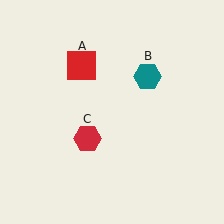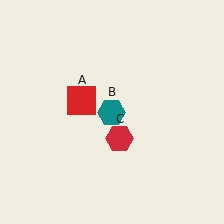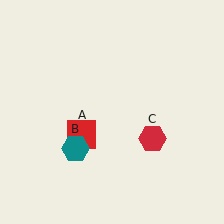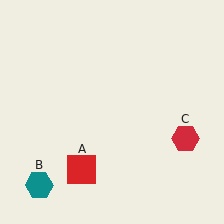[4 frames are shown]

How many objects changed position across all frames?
3 objects changed position: red square (object A), teal hexagon (object B), red hexagon (object C).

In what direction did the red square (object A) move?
The red square (object A) moved down.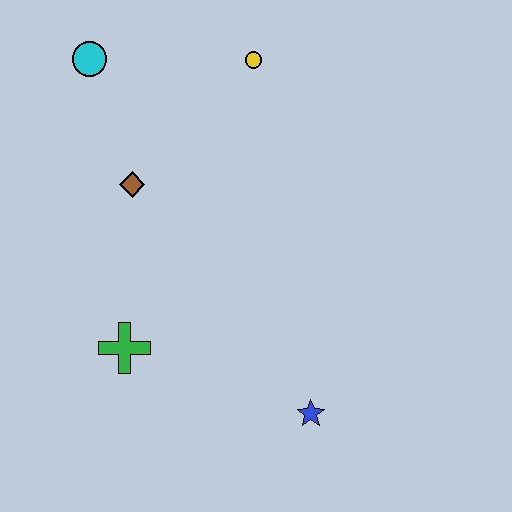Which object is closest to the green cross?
The brown diamond is closest to the green cross.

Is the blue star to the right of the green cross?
Yes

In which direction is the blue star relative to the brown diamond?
The blue star is below the brown diamond.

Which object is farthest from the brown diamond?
The blue star is farthest from the brown diamond.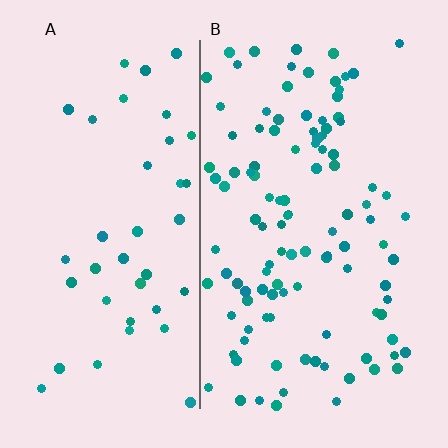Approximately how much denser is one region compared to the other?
Approximately 2.7× — region B over region A.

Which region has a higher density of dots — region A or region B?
B (the right).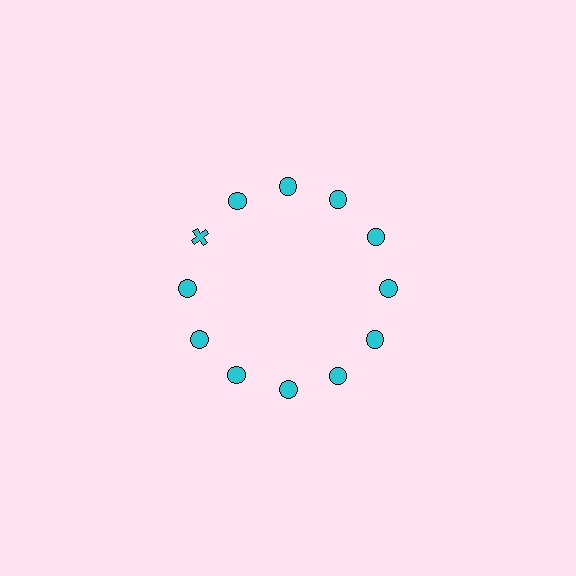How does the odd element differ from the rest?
It has a different shape: cross instead of circle.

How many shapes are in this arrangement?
There are 12 shapes arranged in a ring pattern.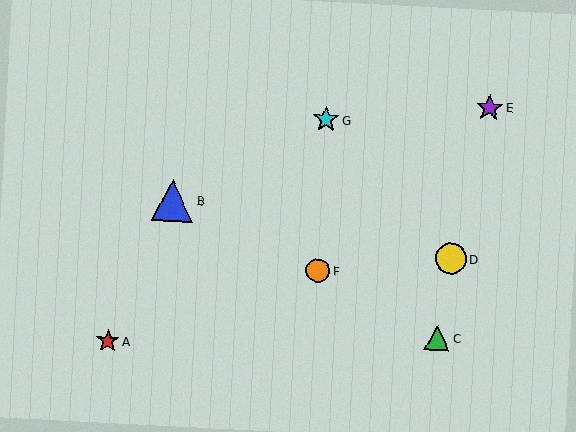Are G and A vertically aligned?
No, G is at x≈326 and A is at x≈108.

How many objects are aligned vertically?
2 objects (F, G) are aligned vertically.